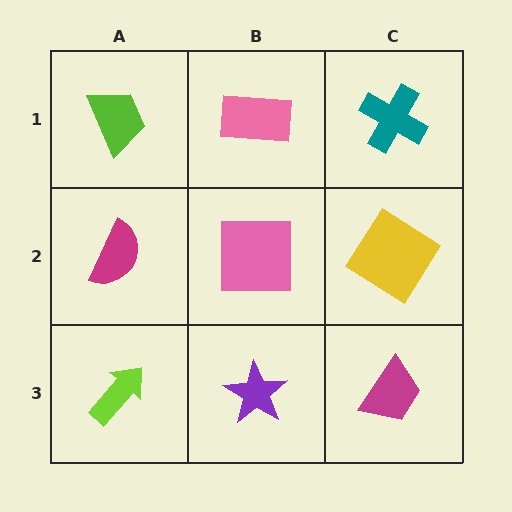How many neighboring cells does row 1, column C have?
2.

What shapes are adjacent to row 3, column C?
A yellow diamond (row 2, column C), a purple star (row 3, column B).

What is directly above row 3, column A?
A magenta semicircle.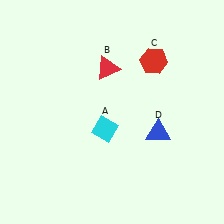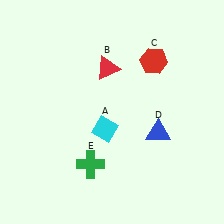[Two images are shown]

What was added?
A green cross (E) was added in Image 2.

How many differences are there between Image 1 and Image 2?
There is 1 difference between the two images.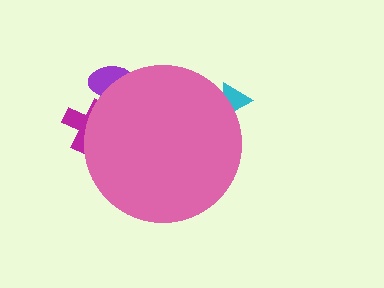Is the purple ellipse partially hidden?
Yes, the purple ellipse is partially hidden behind the pink circle.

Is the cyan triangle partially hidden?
Yes, the cyan triangle is partially hidden behind the pink circle.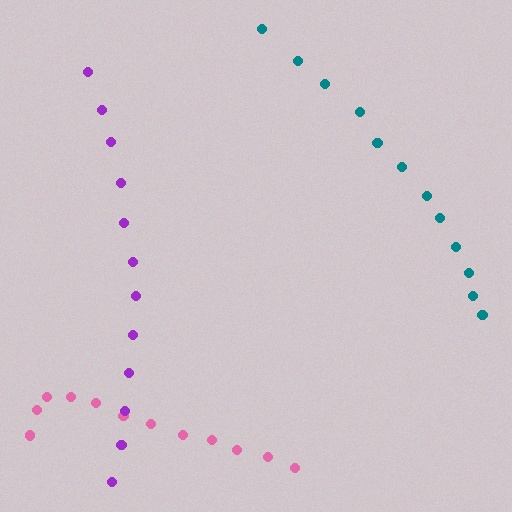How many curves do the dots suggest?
There are 3 distinct paths.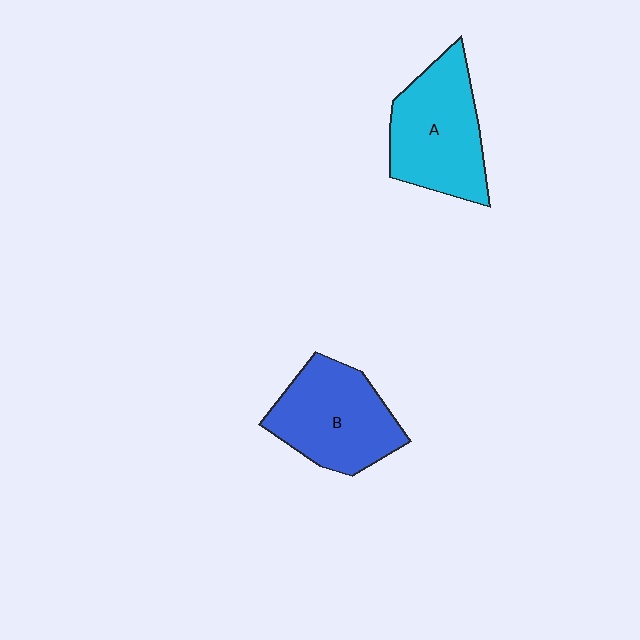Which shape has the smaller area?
Shape B (blue).